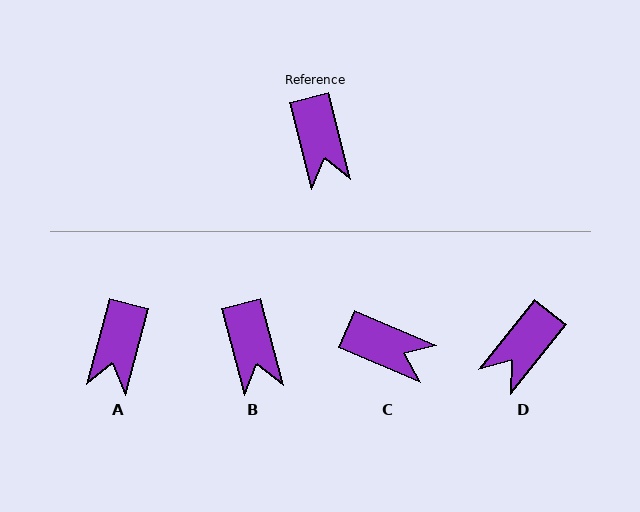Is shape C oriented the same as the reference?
No, it is off by about 52 degrees.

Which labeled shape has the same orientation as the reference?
B.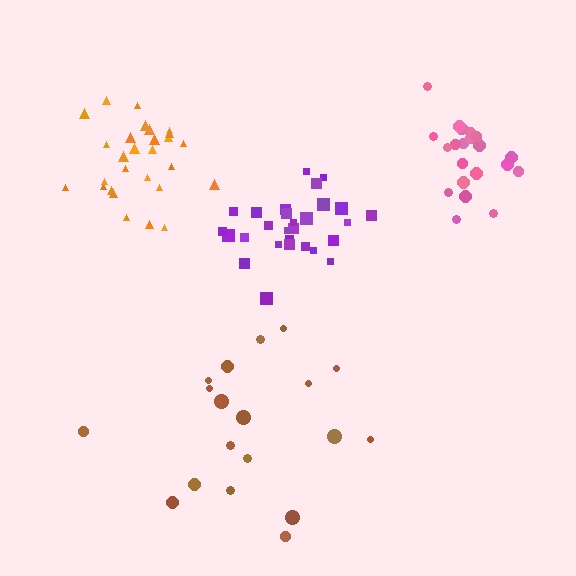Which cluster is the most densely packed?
Orange.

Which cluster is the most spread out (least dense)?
Brown.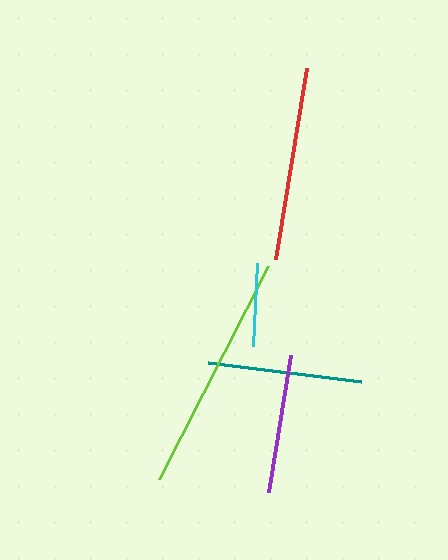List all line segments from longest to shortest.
From longest to shortest: lime, red, teal, purple, cyan.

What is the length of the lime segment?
The lime segment is approximately 239 pixels long.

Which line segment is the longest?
The lime line is the longest at approximately 239 pixels.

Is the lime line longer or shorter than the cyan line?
The lime line is longer than the cyan line.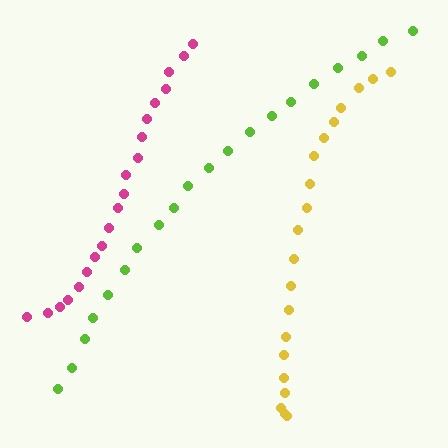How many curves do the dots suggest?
There are 3 distinct paths.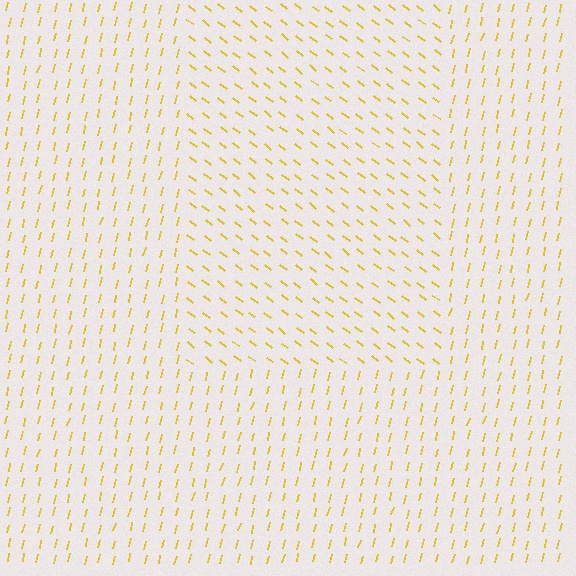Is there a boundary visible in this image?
Yes, there is a texture boundary formed by a change in line orientation.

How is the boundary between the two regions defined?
The boundary is defined purely by a change in line orientation (approximately 66 degrees difference). All lines are the same color and thickness.